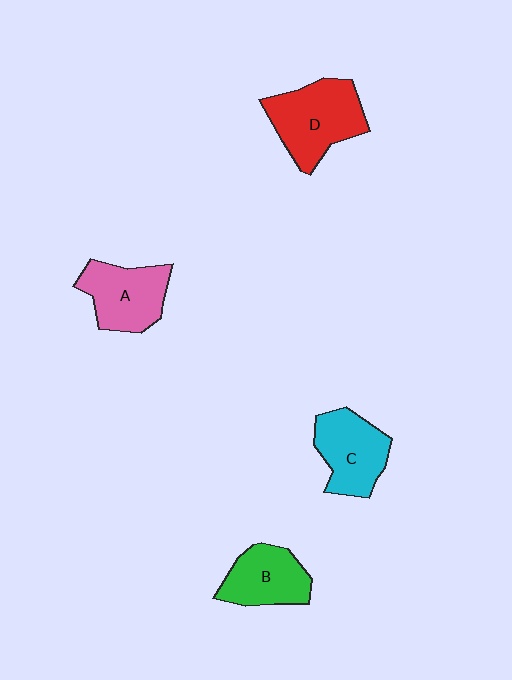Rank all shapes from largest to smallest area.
From largest to smallest: D (red), A (pink), C (cyan), B (green).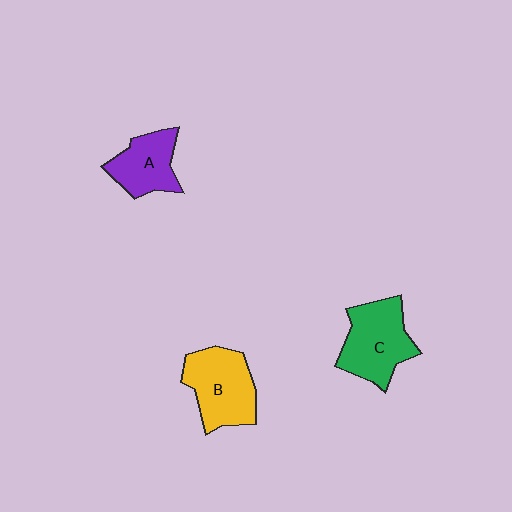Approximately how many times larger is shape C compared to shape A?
Approximately 1.4 times.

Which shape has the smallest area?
Shape A (purple).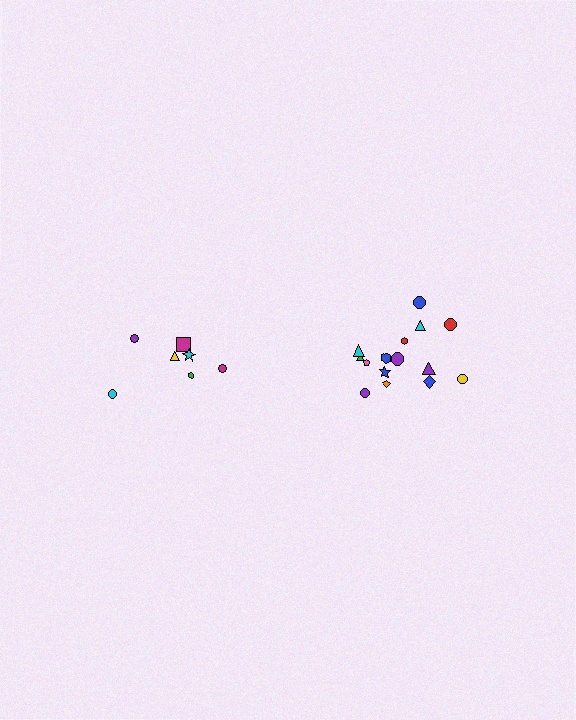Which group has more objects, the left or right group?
The right group.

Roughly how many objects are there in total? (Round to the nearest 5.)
Roughly 20 objects in total.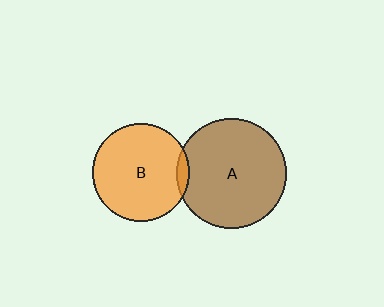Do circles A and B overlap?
Yes.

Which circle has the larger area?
Circle A (brown).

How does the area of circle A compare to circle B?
Approximately 1.3 times.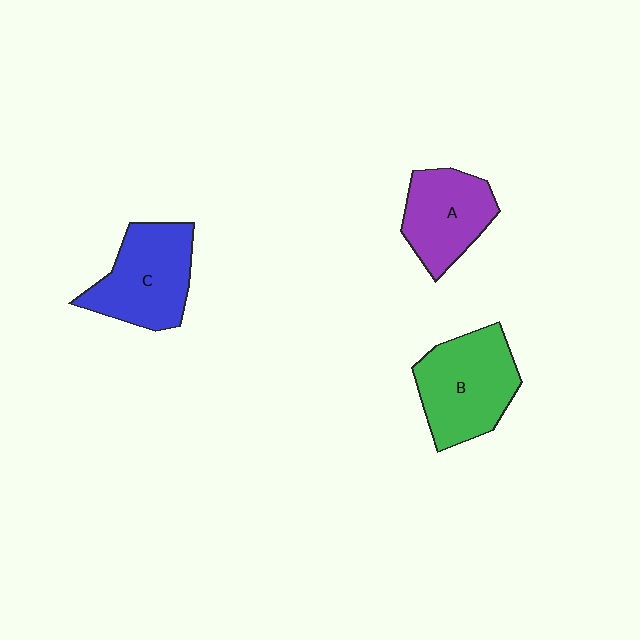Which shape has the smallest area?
Shape A (purple).